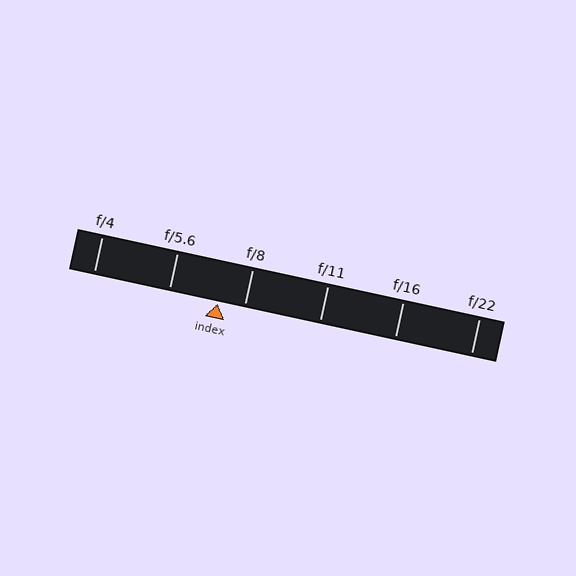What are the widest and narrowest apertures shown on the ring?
The widest aperture shown is f/4 and the narrowest is f/22.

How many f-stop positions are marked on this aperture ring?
There are 6 f-stop positions marked.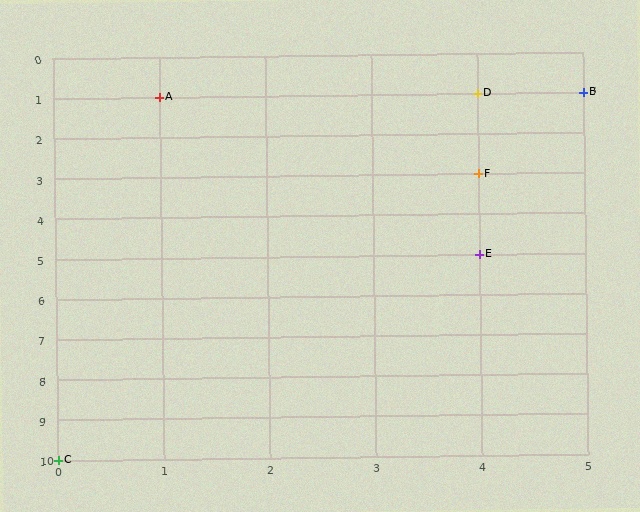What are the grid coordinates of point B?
Point B is at grid coordinates (5, 1).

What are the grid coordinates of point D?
Point D is at grid coordinates (4, 1).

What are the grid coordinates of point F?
Point F is at grid coordinates (4, 3).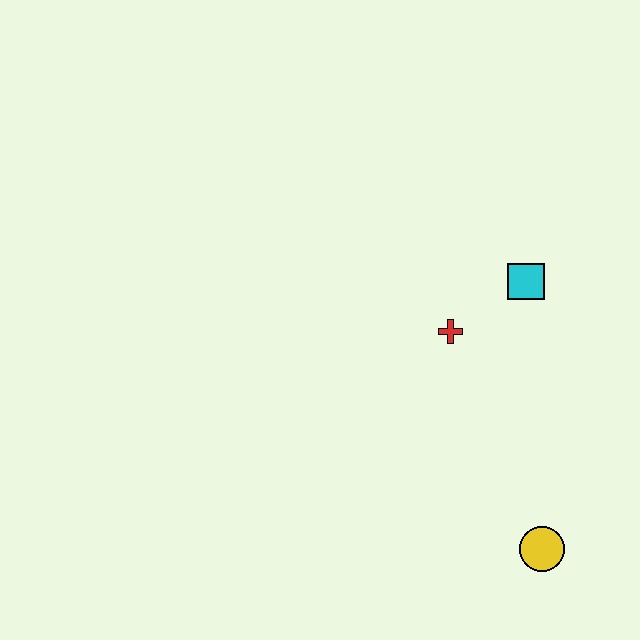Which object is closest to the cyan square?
The red cross is closest to the cyan square.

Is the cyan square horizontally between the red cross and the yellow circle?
Yes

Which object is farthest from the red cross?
The yellow circle is farthest from the red cross.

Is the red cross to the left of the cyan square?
Yes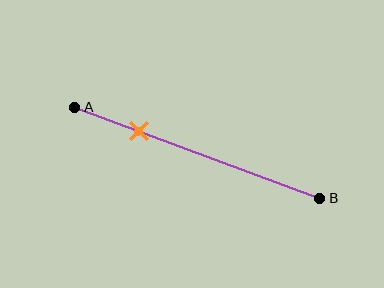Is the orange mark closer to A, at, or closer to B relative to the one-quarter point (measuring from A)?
The orange mark is approximately at the one-quarter point of segment AB.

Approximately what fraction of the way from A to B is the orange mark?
The orange mark is approximately 25% of the way from A to B.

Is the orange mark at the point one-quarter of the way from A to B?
Yes, the mark is approximately at the one-quarter point.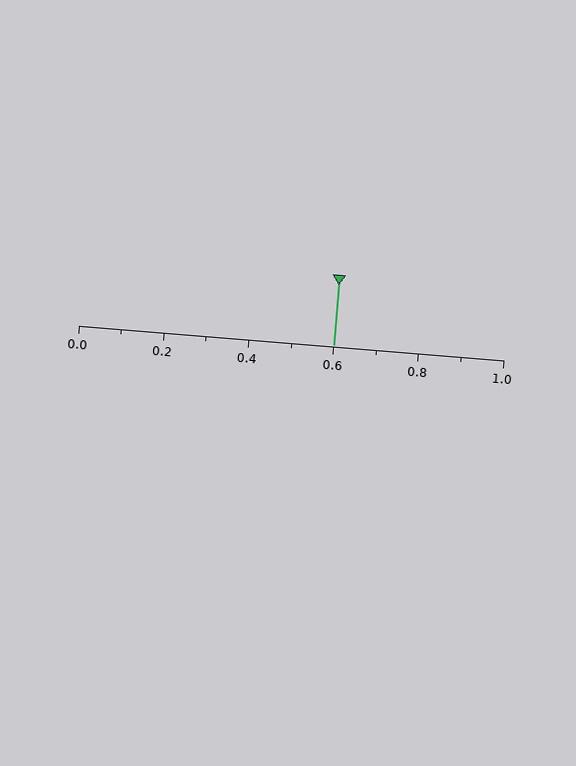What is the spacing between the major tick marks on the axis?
The major ticks are spaced 0.2 apart.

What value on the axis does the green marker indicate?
The marker indicates approximately 0.6.